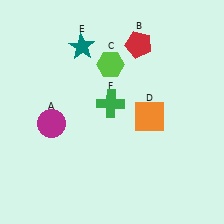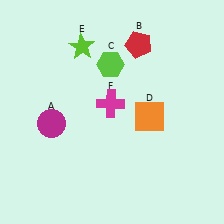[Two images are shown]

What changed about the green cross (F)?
In Image 1, F is green. In Image 2, it changed to magenta.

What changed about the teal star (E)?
In Image 1, E is teal. In Image 2, it changed to lime.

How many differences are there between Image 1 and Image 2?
There are 2 differences between the two images.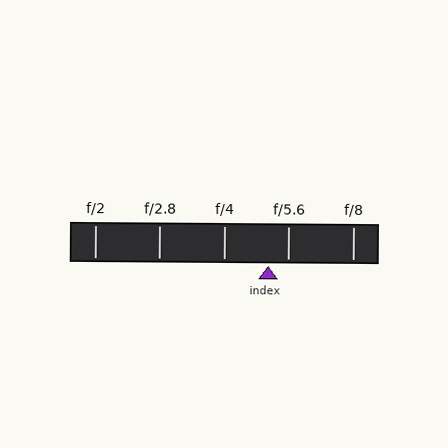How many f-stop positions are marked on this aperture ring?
There are 5 f-stop positions marked.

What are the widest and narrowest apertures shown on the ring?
The widest aperture shown is f/2 and the narrowest is f/8.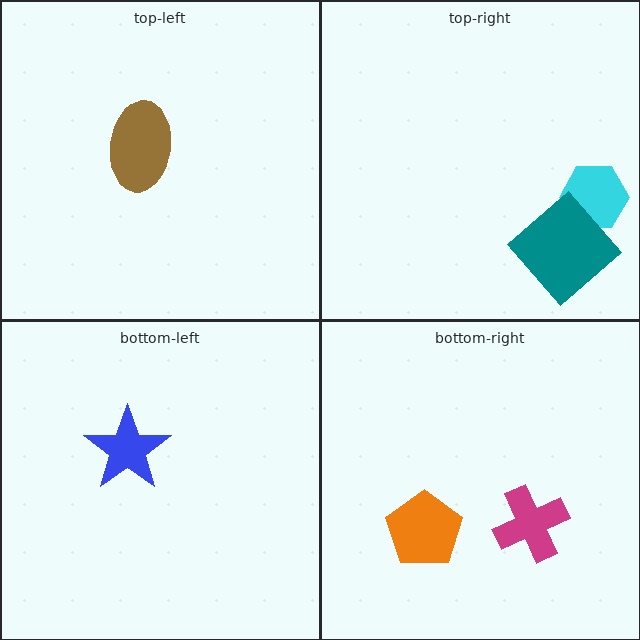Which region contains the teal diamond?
The top-right region.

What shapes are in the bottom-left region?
The blue star.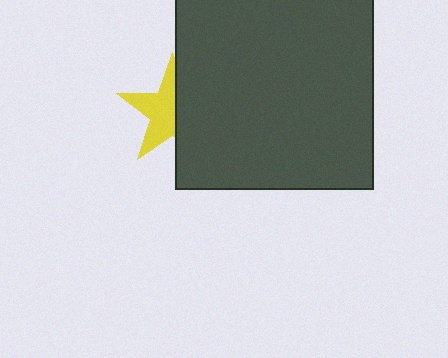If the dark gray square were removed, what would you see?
You would see the complete yellow star.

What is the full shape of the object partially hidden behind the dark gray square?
The partially hidden object is a yellow star.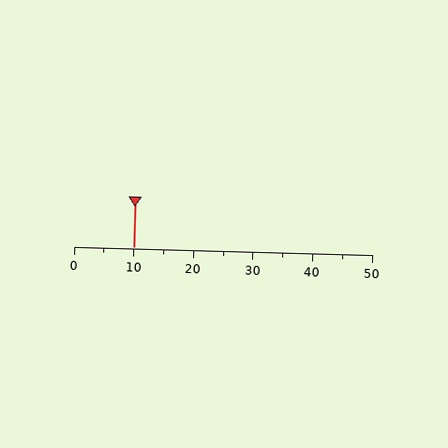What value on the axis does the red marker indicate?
The marker indicates approximately 10.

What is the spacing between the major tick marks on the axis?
The major ticks are spaced 10 apart.